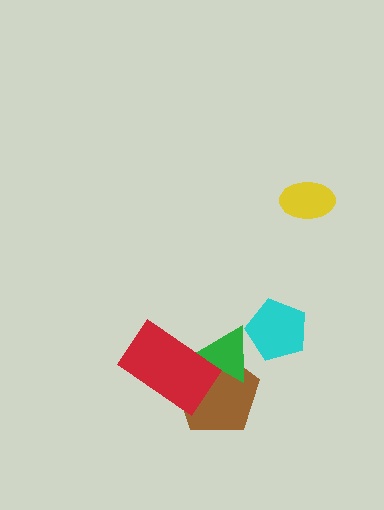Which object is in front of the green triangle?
The red rectangle is in front of the green triangle.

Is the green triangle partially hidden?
Yes, it is partially covered by another shape.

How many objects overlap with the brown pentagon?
2 objects overlap with the brown pentagon.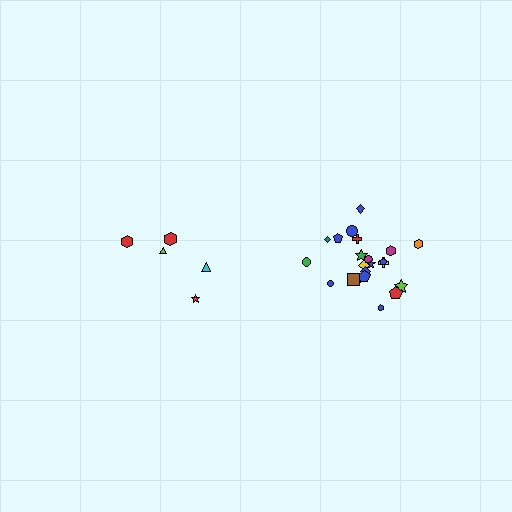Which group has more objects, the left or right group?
The right group.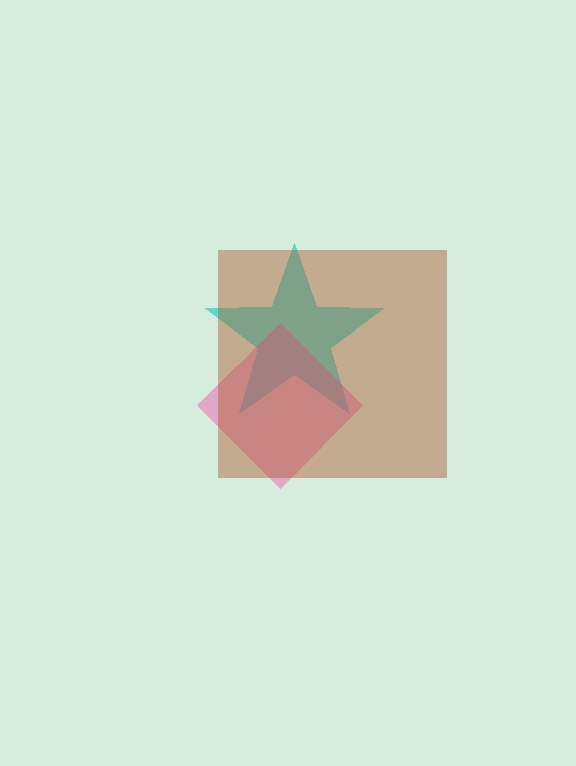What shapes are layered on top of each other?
The layered shapes are: a cyan star, a pink diamond, a brown square.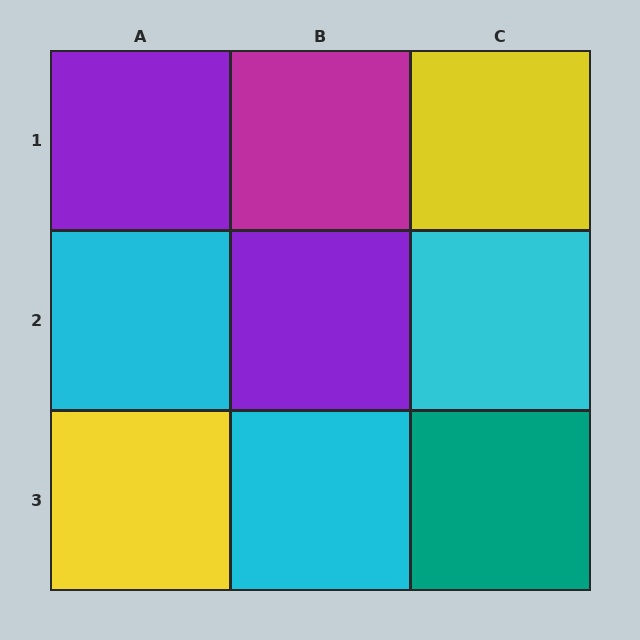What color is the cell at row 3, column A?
Yellow.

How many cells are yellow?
2 cells are yellow.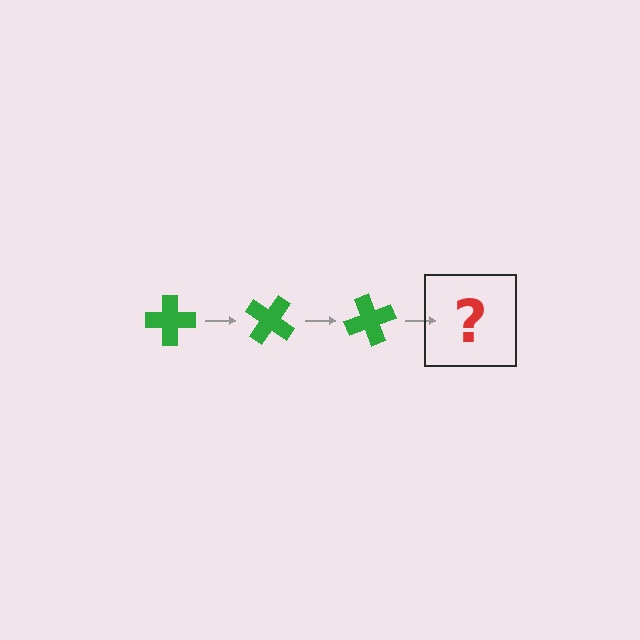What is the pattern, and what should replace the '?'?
The pattern is that the cross rotates 35 degrees each step. The '?' should be a green cross rotated 105 degrees.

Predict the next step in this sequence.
The next step is a green cross rotated 105 degrees.